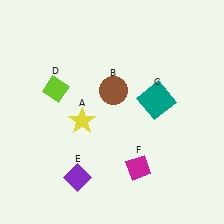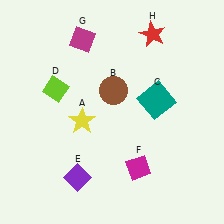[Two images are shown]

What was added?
A magenta diamond (G), a red star (H) were added in Image 2.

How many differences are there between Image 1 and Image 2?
There are 2 differences between the two images.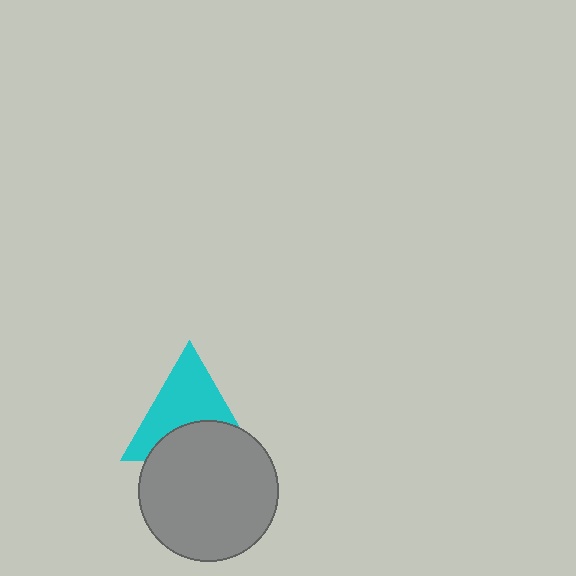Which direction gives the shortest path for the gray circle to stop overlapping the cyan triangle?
Moving down gives the shortest separation.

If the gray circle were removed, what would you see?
You would see the complete cyan triangle.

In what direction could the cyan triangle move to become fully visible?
The cyan triangle could move up. That would shift it out from behind the gray circle entirely.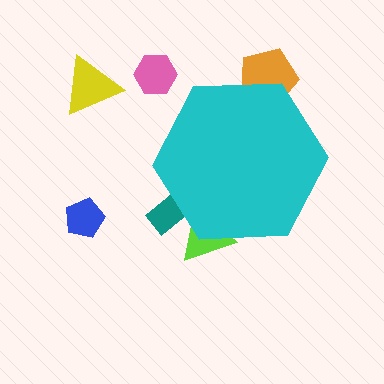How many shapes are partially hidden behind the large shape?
3 shapes are partially hidden.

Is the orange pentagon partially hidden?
Yes, the orange pentagon is partially hidden behind the cyan hexagon.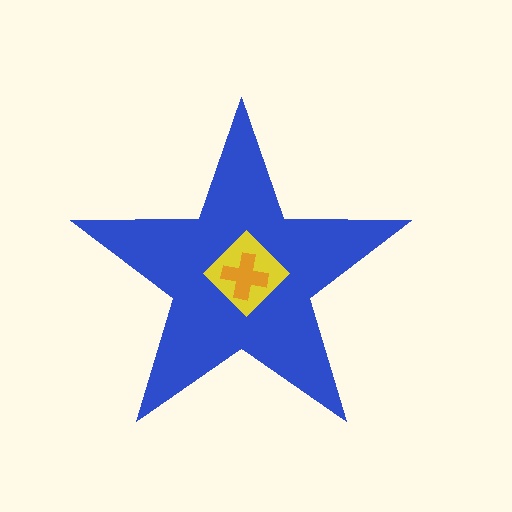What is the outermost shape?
The blue star.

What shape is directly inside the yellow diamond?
The orange cross.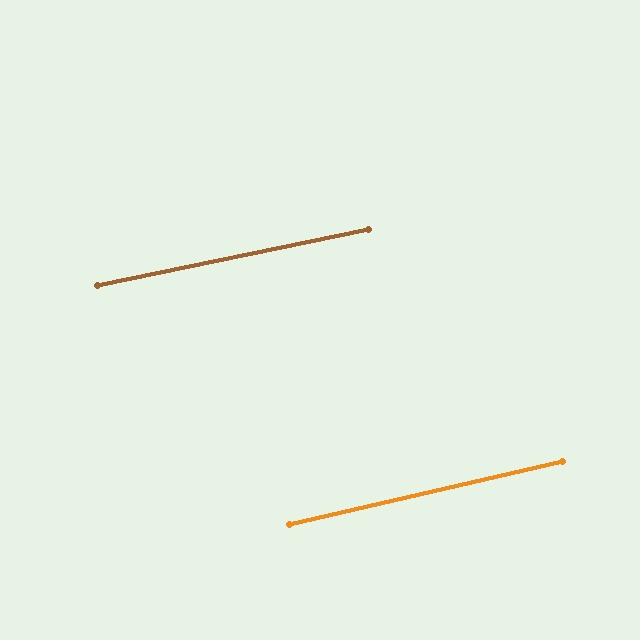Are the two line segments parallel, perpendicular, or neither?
Parallel — their directions differ by only 1.2°.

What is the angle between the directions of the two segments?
Approximately 1 degree.